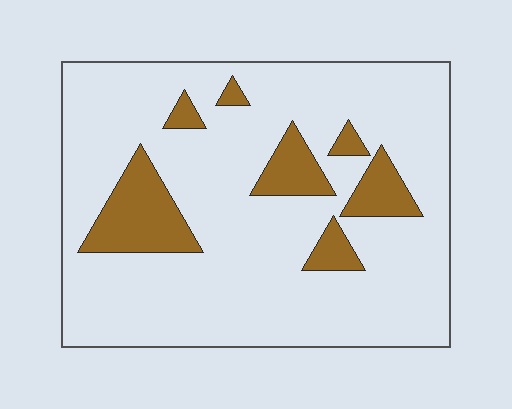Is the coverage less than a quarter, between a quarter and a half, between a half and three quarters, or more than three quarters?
Less than a quarter.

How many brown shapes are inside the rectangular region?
7.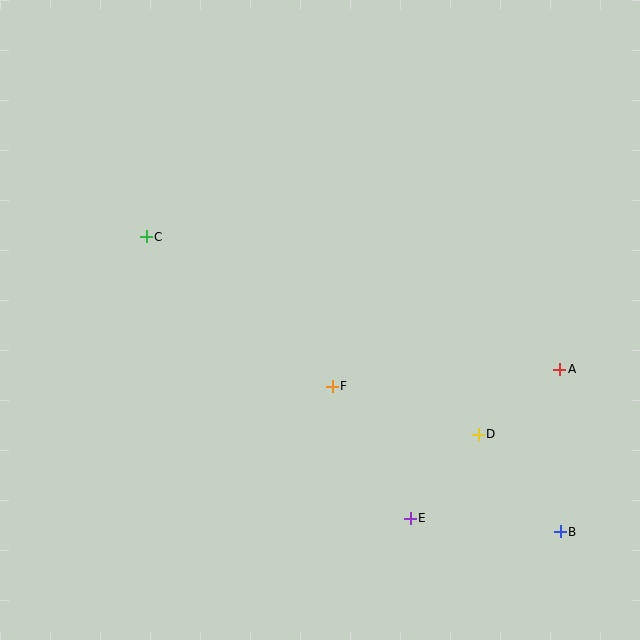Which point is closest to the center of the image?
Point F at (332, 386) is closest to the center.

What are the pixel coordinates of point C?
Point C is at (146, 237).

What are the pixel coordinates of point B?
Point B is at (560, 532).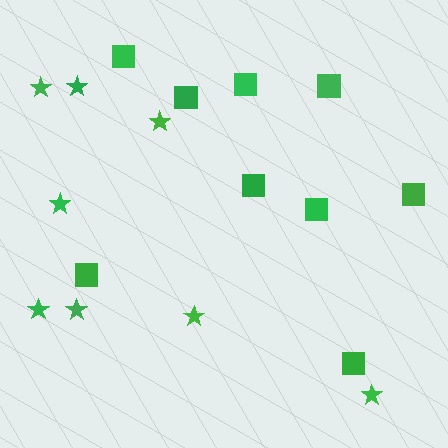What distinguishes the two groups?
There are 2 groups: one group of stars (8) and one group of squares (9).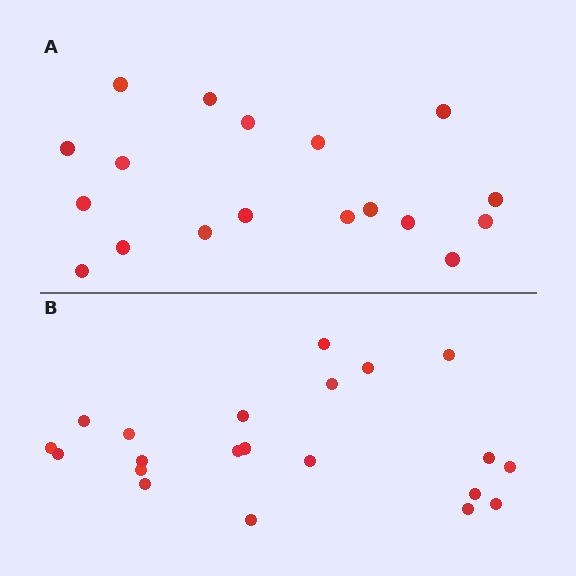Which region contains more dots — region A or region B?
Region B (the bottom region) has more dots.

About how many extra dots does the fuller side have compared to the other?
Region B has just a few more — roughly 2 or 3 more dots than region A.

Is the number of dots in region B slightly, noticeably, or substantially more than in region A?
Region B has only slightly more — the two regions are fairly close. The ratio is roughly 1.2 to 1.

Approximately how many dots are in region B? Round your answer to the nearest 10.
About 20 dots. (The exact count is 21, which rounds to 20.)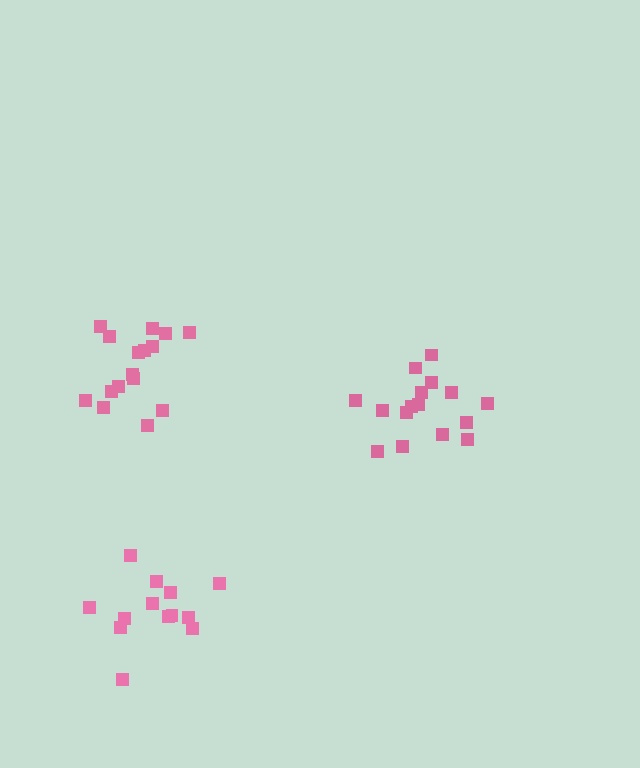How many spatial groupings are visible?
There are 3 spatial groupings.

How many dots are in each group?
Group 1: 13 dots, Group 2: 16 dots, Group 3: 16 dots (45 total).